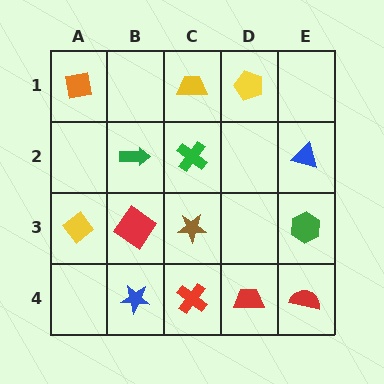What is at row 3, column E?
A green hexagon.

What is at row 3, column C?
A brown star.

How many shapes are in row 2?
3 shapes.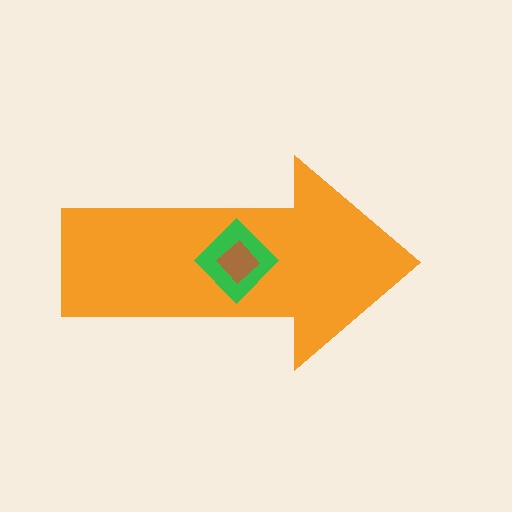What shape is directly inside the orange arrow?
The green diamond.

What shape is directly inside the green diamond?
The brown diamond.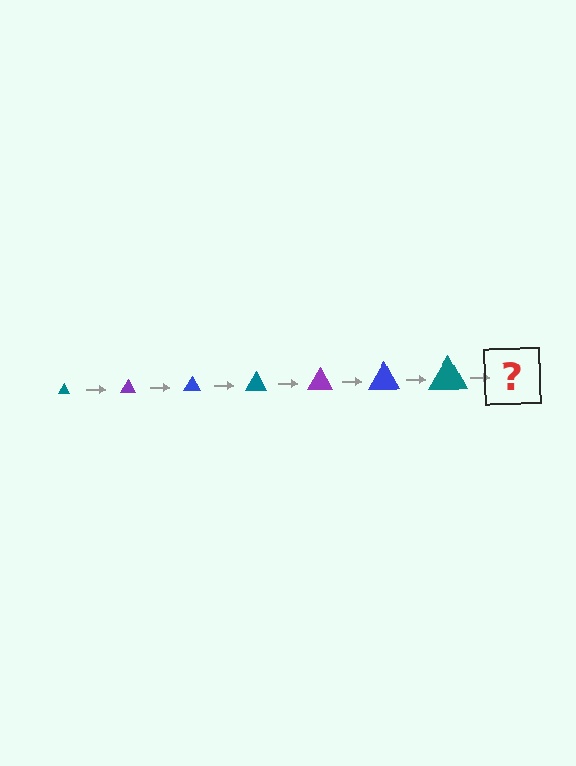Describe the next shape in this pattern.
It should be a purple triangle, larger than the previous one.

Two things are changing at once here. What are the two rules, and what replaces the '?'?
The two rules are that the triangle grows larger each step and the color cycles through teal, purple, and blue. The '?' should be a purple triangle, larger than the previous one.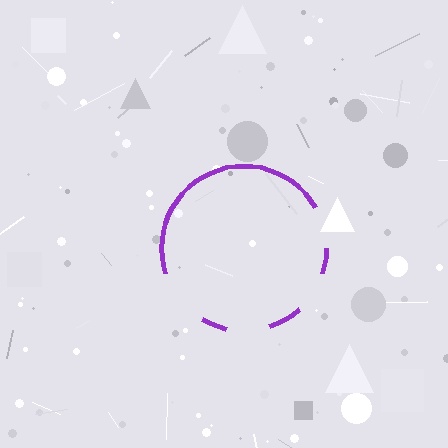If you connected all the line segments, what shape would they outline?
They would outline a circle.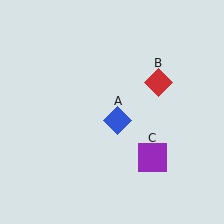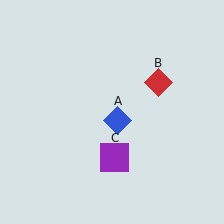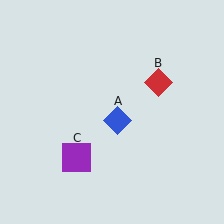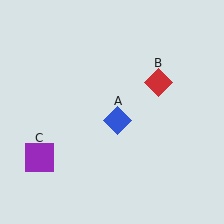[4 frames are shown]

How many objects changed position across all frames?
1 object changed position: purple square (object C).